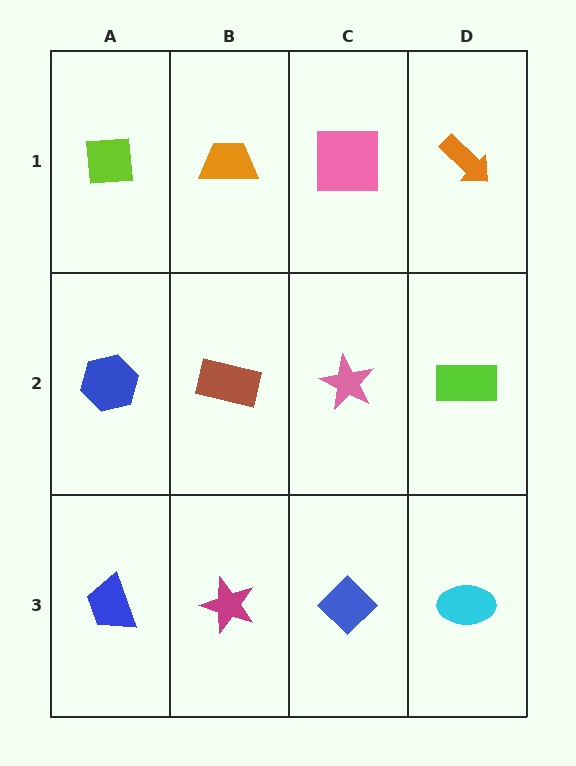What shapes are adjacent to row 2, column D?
An orange arrow (row 1, column D), a cyan ellipse (row 3, column D), a pink star (row 2, column C).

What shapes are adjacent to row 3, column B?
A brown rectangle (row 2, column B), a blue trapezoid (row 3, column A), a blue diamond (row 3, column C).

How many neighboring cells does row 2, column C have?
4.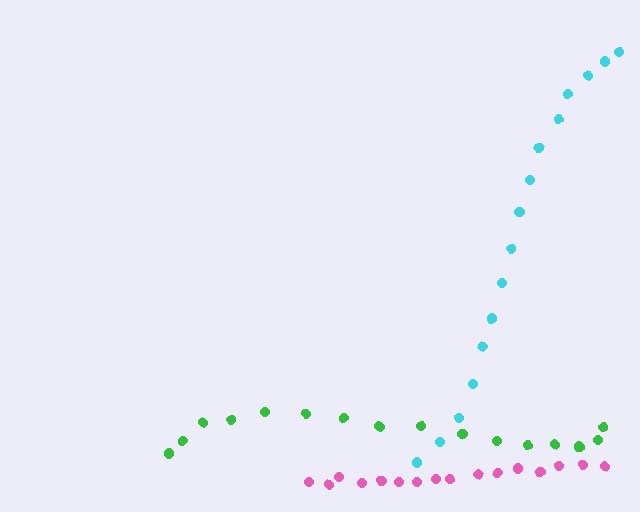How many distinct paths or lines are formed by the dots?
There are 3 distinct paths.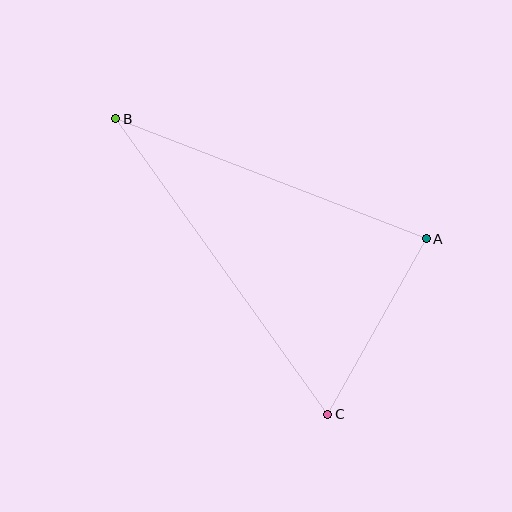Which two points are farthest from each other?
Points B and C are farthest from each other.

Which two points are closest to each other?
Points A and C are closest to each other.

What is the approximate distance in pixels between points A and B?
The distance between A and B is approximately 333 pixels.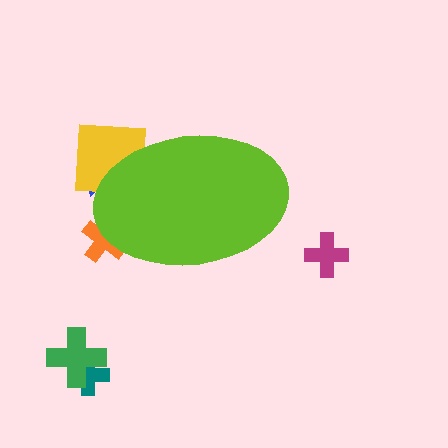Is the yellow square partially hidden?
Yes, the yellow square is partially hidden behind the lime ellipse.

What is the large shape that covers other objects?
A lime ellipse.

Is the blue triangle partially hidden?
Yes, the blue triangle is partially hidden behind the lime ellipse.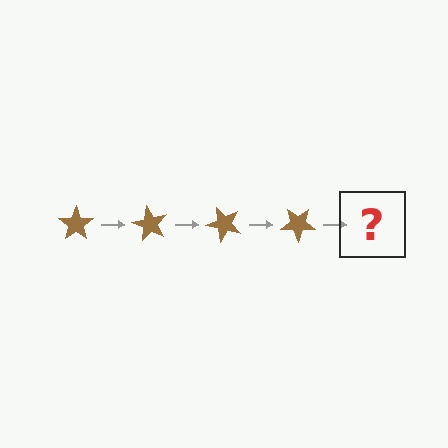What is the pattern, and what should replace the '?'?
The pattern is that the star rotates 60 degrees each step. The '?' should be a brown star rotated 240 degrees.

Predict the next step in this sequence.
The next step is a brown star rotated 240 degrees.